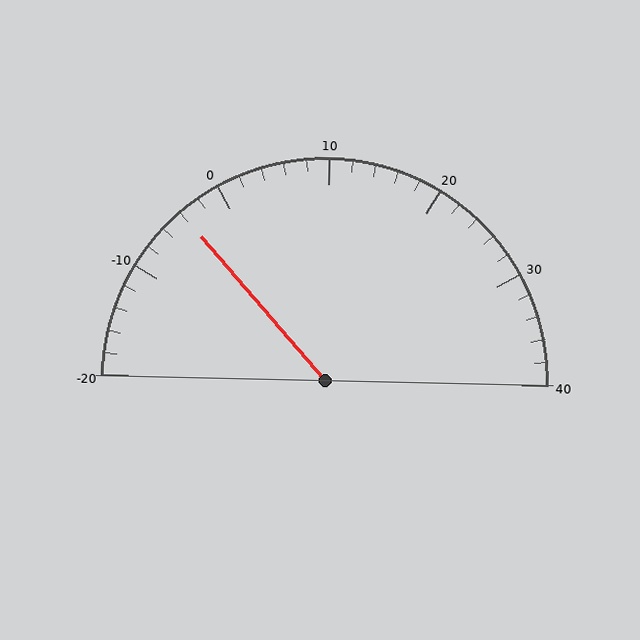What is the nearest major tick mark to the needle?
The nearest major tick mark is 0.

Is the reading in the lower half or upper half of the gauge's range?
The reading is in the lower half of the range (-20 to 40).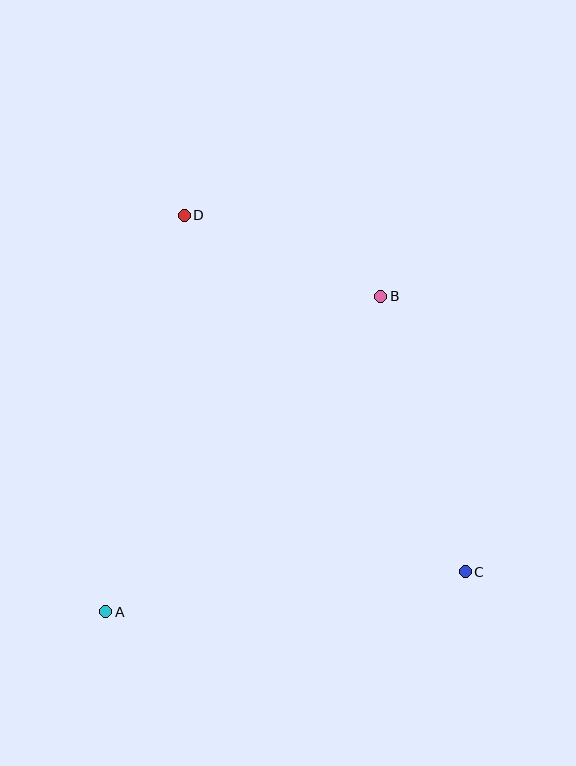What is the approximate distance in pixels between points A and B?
The distance between A and B is approximately 418 pixels.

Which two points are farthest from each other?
Points C and D are farthest from each other.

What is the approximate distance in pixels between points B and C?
The distance between B and C is approximately 288 pixels.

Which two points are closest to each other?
Points B and D are closest to each other.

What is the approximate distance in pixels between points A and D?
The distance between A and D is approximately 404 pixels.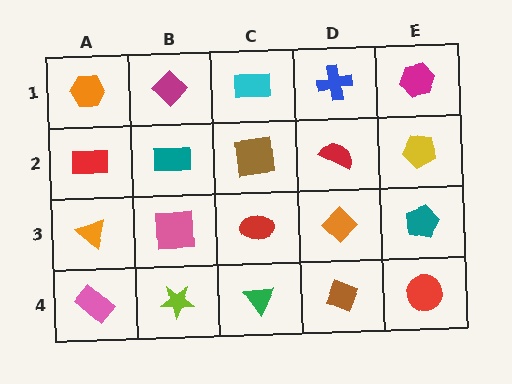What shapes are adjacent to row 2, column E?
A magenta hexagon (row 1, column E), a teal pentagon (row 3, column E), a red semicircle (row 2, column D).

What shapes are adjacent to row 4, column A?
An orange triangle (row 3, column A), a lime star (row 4, column B).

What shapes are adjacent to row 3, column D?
A red semicircle (row 2, column D), a brown diamond (row 4, column D), a red ellipse (row 3, column C), a teal pentagon (row 3, column E).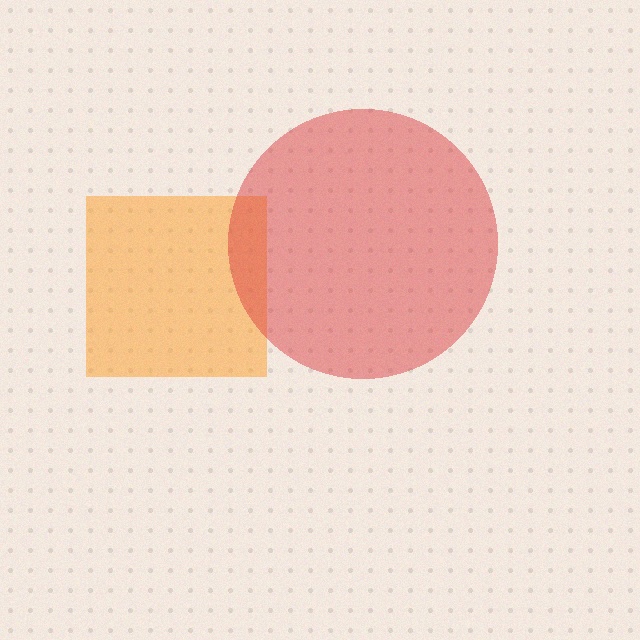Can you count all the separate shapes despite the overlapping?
Yes, there are 2 separate shapes.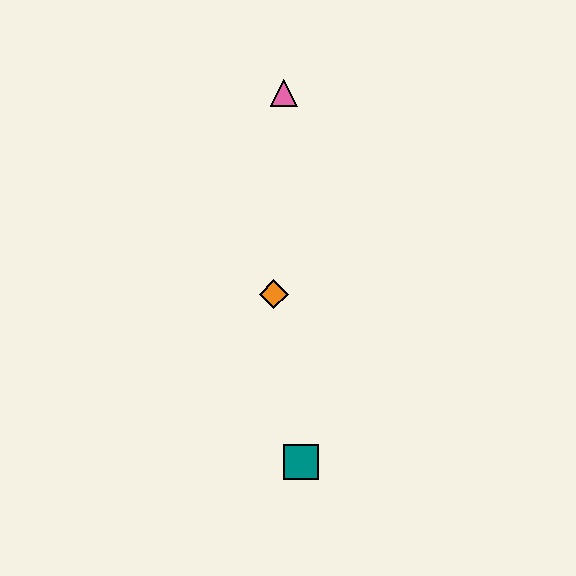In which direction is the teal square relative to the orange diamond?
The teal square is below the orange diamond.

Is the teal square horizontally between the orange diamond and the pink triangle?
No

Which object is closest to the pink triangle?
The orange diamond is closest to the pink triangle.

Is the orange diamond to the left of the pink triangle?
Yes